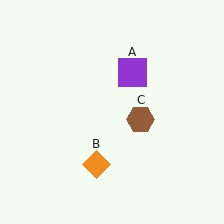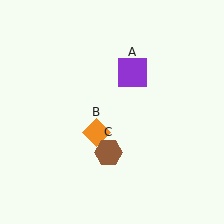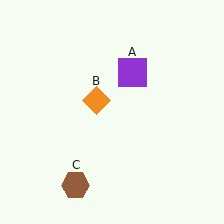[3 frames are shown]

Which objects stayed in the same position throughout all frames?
Purple square (object A) remained stationary.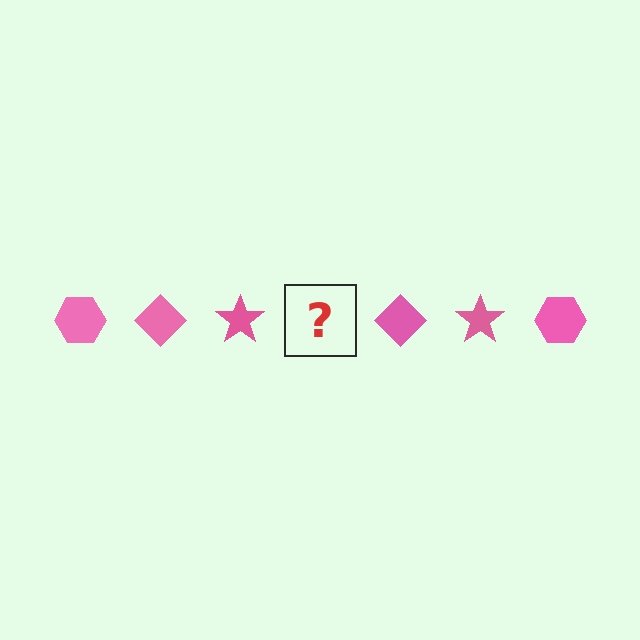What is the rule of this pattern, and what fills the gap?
The rule is that the pattern cycles through hexagon, diamond, star shapes in pink. The gap should be filled with a pink hexagon.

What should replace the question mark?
The question mark should be replaced with a pink hexagon.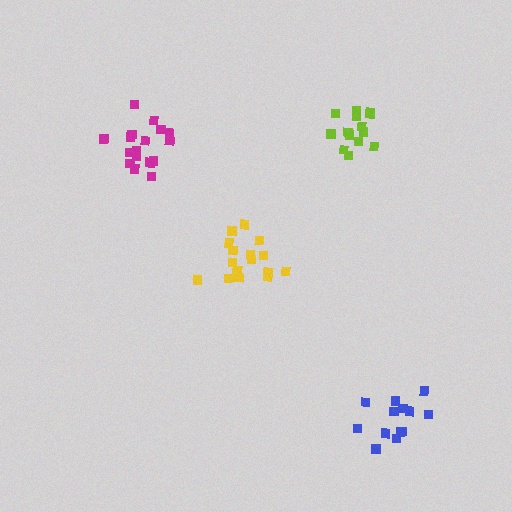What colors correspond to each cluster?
The clusters are colored: lime, yellow, blue, magenta.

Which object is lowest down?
The blue cluster is bottommost.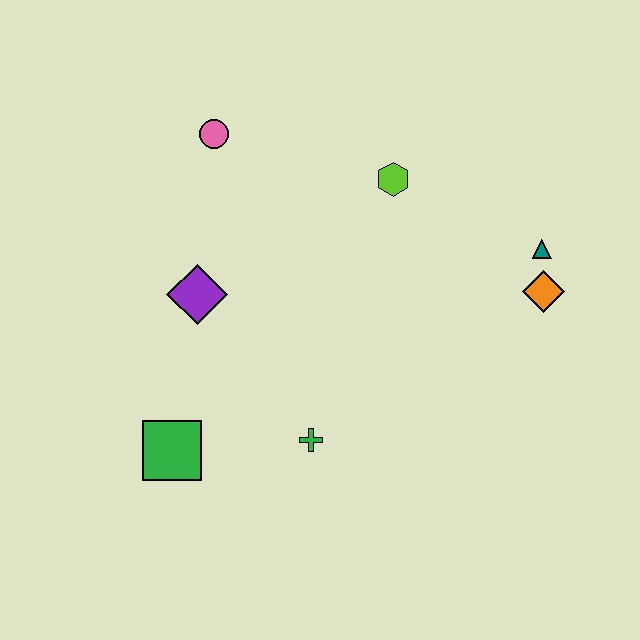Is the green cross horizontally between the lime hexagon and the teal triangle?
No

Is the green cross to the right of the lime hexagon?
No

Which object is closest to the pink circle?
The purple diamond is closest to the pink circle.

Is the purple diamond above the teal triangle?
No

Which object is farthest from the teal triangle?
The green square is farthest from the teal triangle.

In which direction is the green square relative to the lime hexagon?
The green square is below the lime hexagon.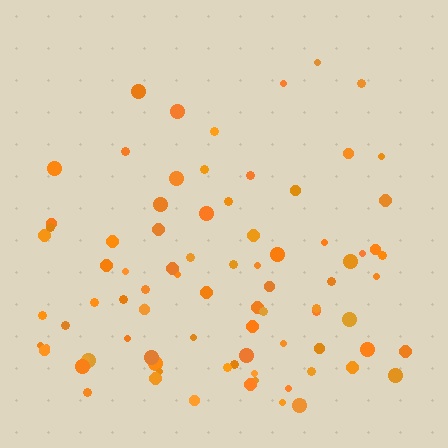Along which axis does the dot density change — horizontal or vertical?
Vertical.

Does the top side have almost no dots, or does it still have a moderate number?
Still a moderate number, just noticeably fewer than the bottom.